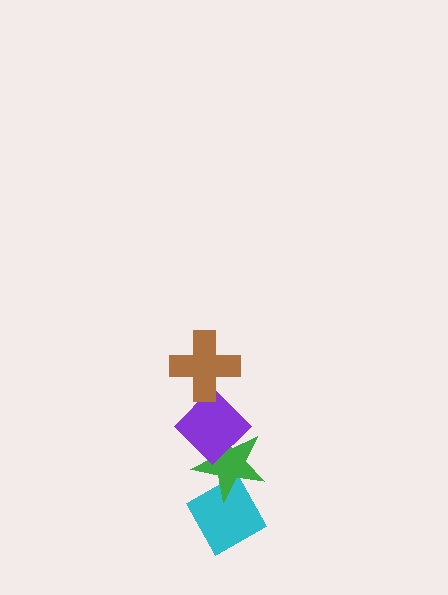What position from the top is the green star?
The green star is 3rd from the top.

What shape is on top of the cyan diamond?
The green star is on top of the cyan diamond.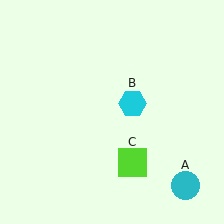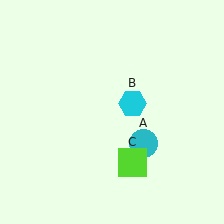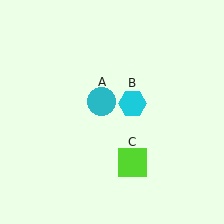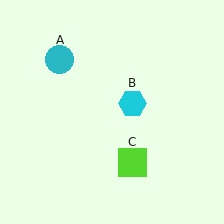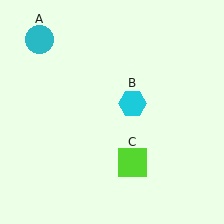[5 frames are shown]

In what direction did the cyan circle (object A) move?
The cyan circle (object A) moved up and to the left.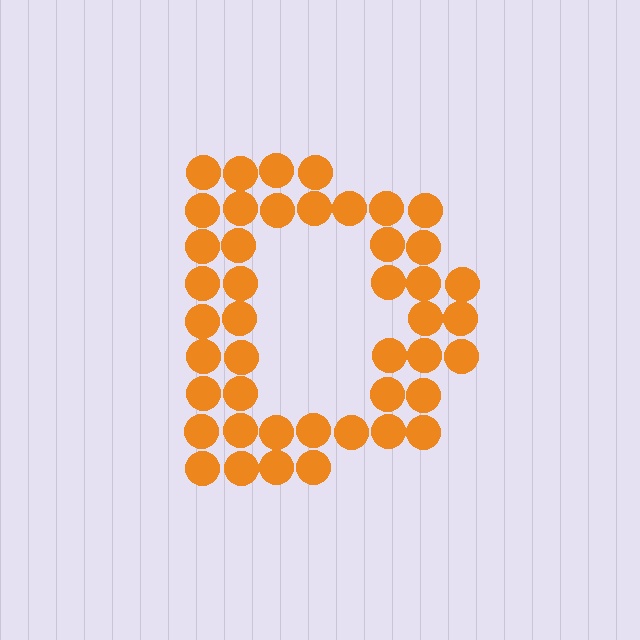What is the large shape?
The large shape is the letter D.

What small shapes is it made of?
It is made of small circles.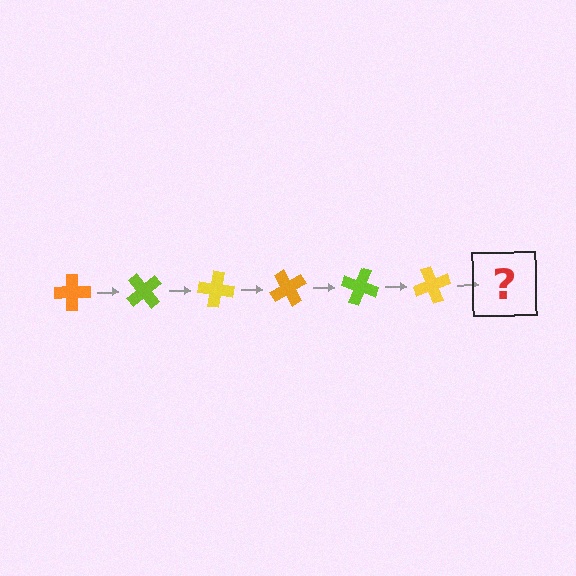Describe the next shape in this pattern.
It should be an orange cross, rotated 300 degrees from the start.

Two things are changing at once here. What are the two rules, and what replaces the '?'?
The two rules are that it rotates 50 degrees each step and the color cycles through orange, lime, and yellow. The '?' should be an orange cross, rotated 300 degrees from the start.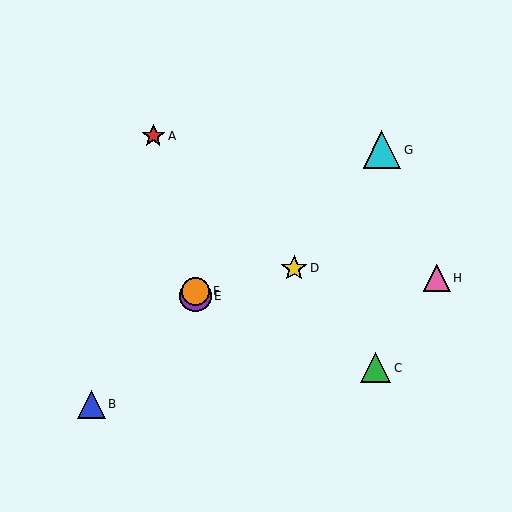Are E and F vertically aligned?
Yes, both are at x≈196.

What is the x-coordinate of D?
Object D is at x≈294.